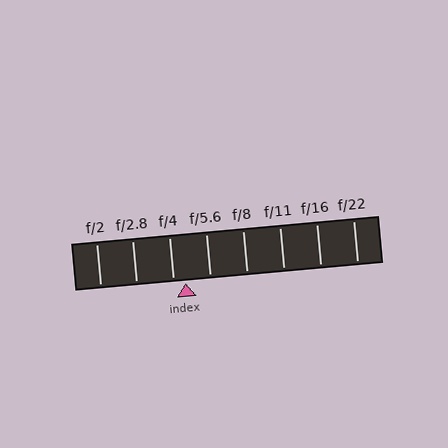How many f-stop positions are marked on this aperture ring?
There are 8 f-stop positions marked.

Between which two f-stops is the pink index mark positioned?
The index mark is between f/4 and f/5.6.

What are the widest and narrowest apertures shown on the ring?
The widest aperture shown is f/2 and the narrowest is f/22.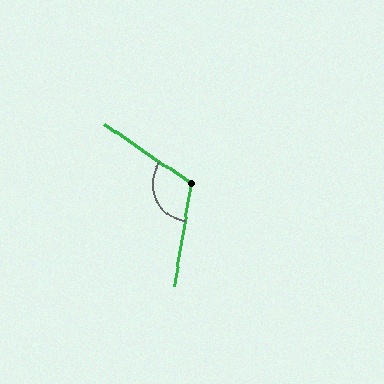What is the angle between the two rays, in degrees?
Approximately 115 degrees.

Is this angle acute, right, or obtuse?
It is obtuse.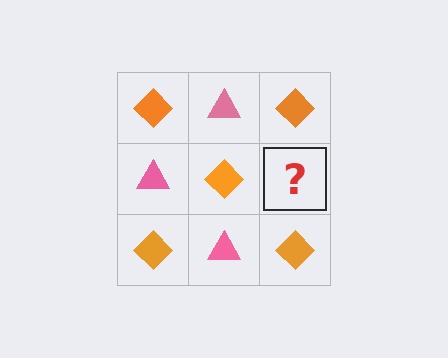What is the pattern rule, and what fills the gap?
The rule is that it alternates orange diamond and pink triangle in a checkerboard pattern. The gap should be filled with a pink triangle.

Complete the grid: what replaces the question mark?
The question mark should be replaced with a pink triangle.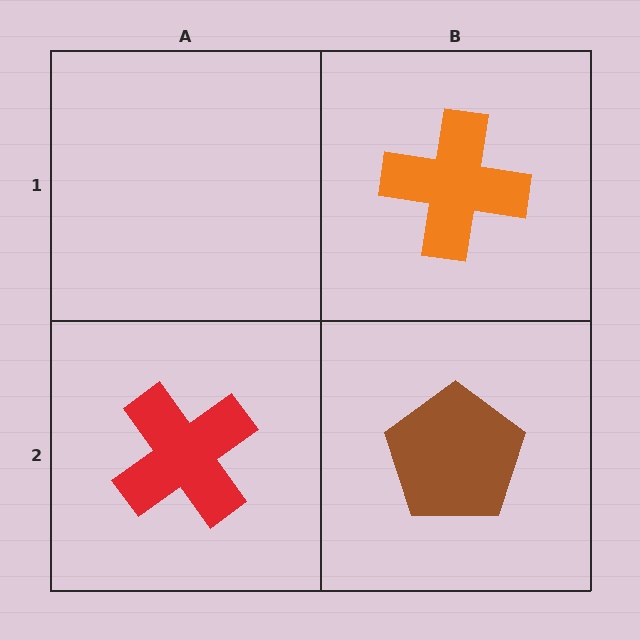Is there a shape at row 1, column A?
No, that cell is empty.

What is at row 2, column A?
A red cross.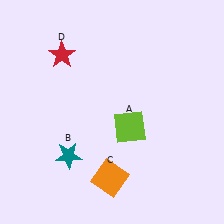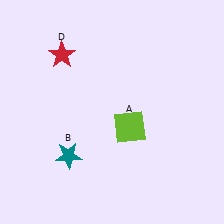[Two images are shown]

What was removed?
The orange square (C) was removed in Image 2.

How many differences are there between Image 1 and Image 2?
There is 1 difference between the two images.